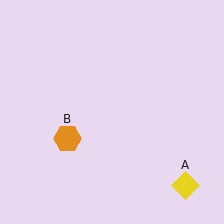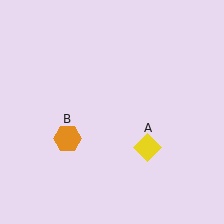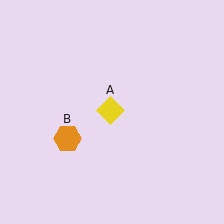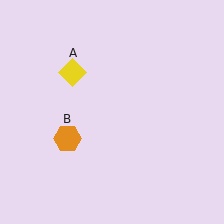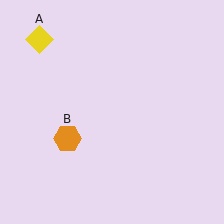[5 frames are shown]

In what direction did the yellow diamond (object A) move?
The yellow diamond (object A) moved up and to the left.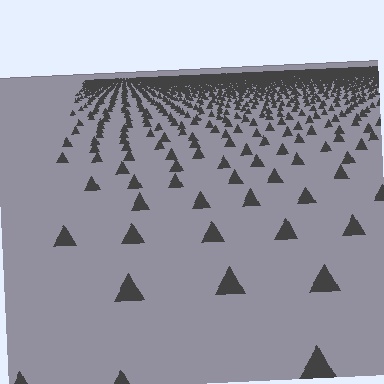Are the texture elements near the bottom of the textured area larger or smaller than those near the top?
Larger. Near the bottom, elements are closer to the viewer and appear at a bigger on-screen size.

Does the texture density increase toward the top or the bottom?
Density increases toward the top.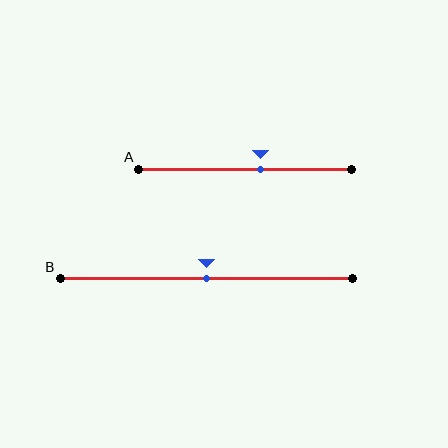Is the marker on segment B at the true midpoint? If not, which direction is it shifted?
Yes, the marker on segment B is at the true midpoint.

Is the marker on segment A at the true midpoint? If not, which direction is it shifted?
No, the marker on segment A is shifted to the right by about 7% of the segment length.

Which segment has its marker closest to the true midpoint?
Segment B has its marker closest to the true midpoint.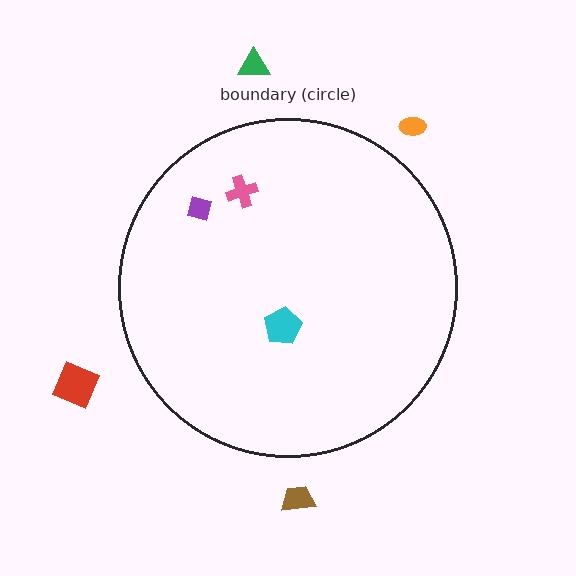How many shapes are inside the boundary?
3 inside, 4 outside.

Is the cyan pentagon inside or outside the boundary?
Inside.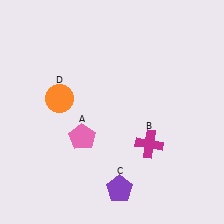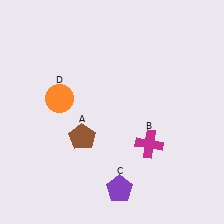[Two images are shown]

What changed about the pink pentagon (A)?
In Image 1, A is pink. In Image 2, it changed to brown.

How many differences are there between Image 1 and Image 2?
There is 1 difference between the two images.